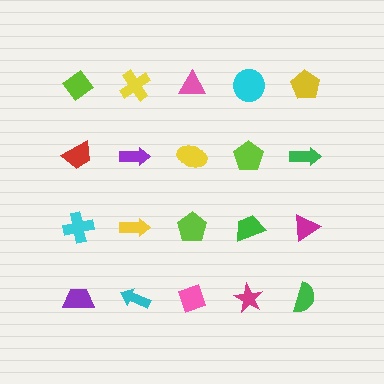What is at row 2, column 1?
A red trapezoid.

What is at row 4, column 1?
A purple trapezoid.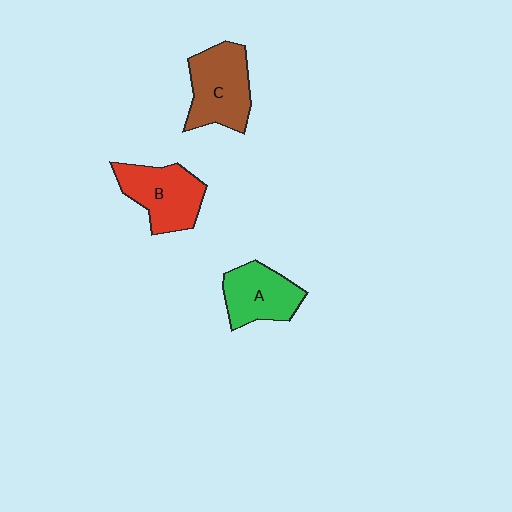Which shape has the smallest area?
Shape A (green).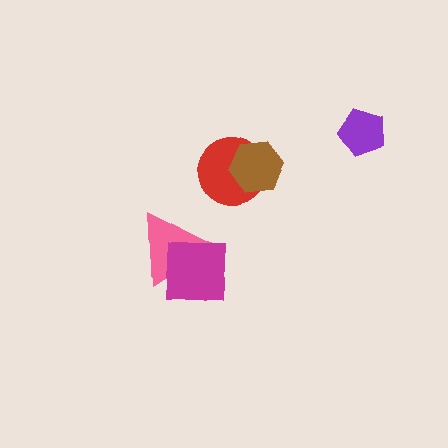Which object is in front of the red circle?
The brown hexagon is in front of the red circle.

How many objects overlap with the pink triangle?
1 object overlaps with the pink triangle.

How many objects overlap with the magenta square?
1 object overlaps with the magenta square.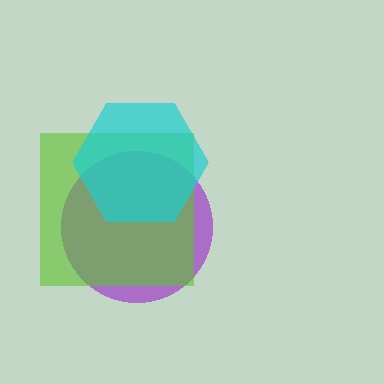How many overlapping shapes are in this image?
There are 3 overlapping shapes in the image.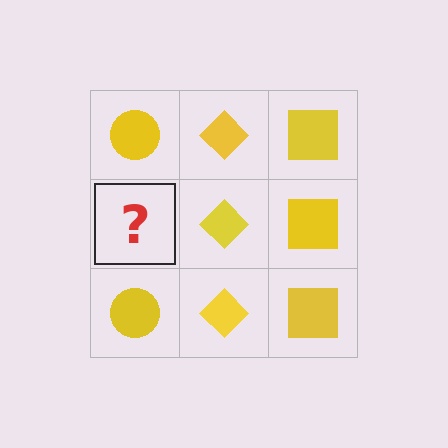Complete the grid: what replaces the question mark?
The question mark should be replaced with a yellow circle.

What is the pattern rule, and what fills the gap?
The rule is that each column has a consistent shape. The gap should be filled with a yellow circle.